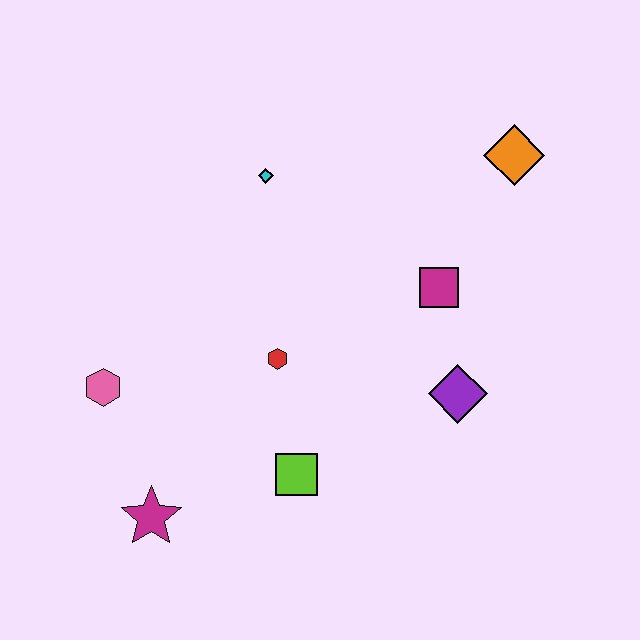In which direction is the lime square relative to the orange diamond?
The lime square is below the orange diamond.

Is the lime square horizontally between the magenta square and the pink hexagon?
Yes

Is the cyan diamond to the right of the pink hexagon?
Yes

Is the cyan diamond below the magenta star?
No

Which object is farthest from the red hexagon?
The orange diamond is farthest from the red hexagon.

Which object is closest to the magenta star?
The pink hexagon is closest to the magenta star.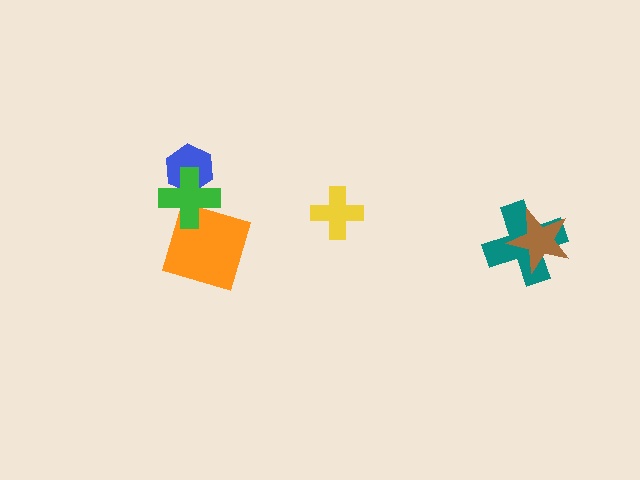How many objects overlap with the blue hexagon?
1 object overlaps with the blue hexagon.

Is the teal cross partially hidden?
Yes, it is partially covered by another shape.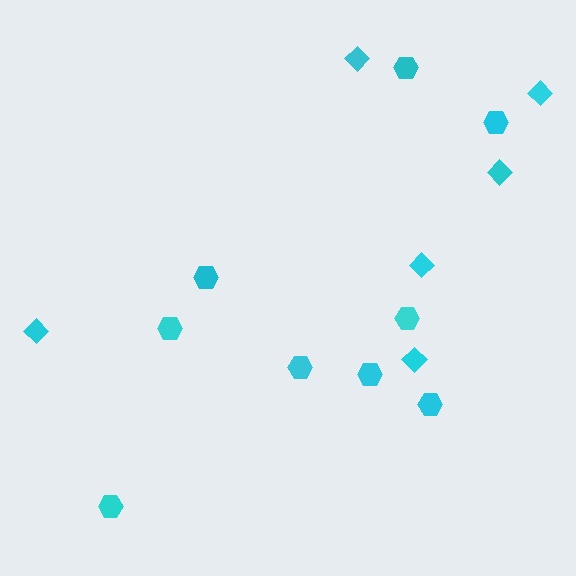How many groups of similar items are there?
There are 2 groups: one group of hexagons (9) and one group of diamonds (6).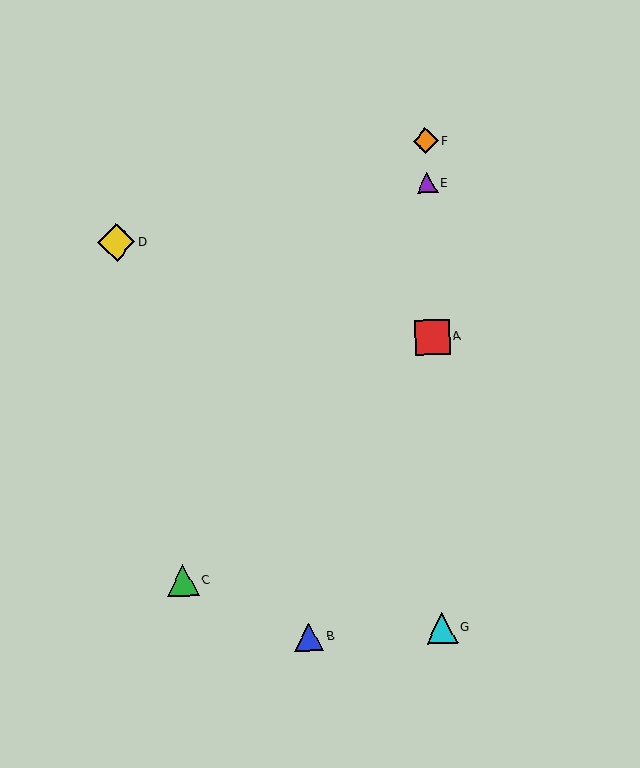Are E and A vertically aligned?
Yes, both are at x≈427.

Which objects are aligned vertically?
Objects A, E, F, G are aligned vertically.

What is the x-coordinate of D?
Object D is at x≈116.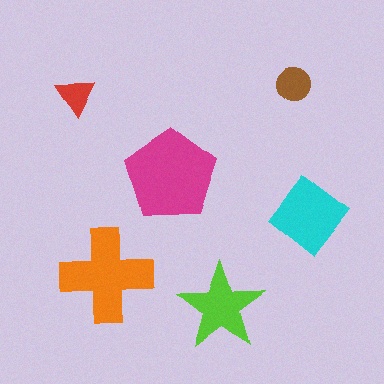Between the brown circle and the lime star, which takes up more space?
The lime star.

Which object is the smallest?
The red triangle.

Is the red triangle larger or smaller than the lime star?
Smaller.